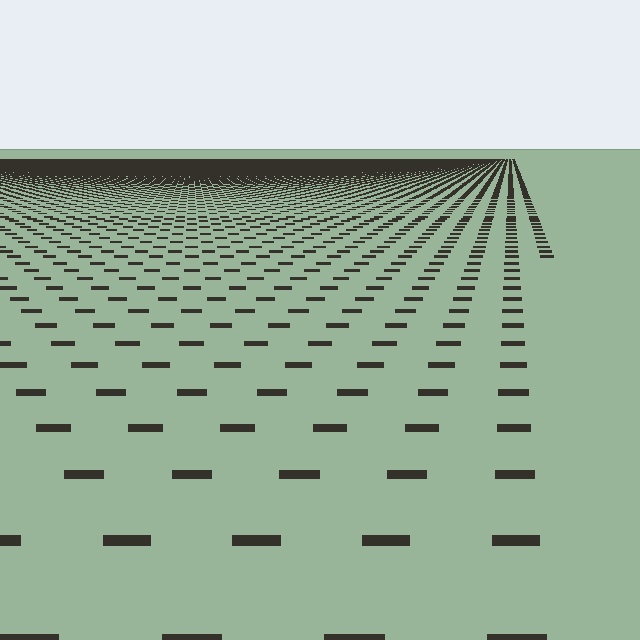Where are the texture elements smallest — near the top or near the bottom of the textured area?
Near the top.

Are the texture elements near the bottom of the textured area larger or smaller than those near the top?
Larger. Near the bottom, elements are closer to the viewer and appear at a bigger on-screen size.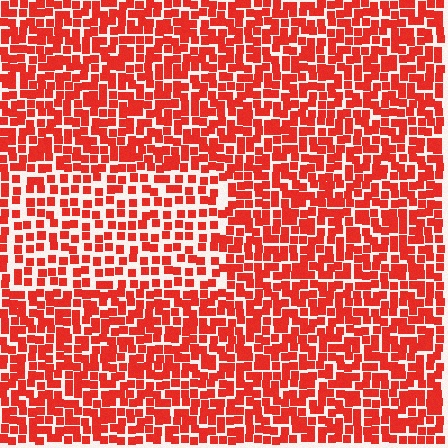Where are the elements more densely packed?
The elements are more densely packed outside the rectangle boundary.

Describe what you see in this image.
The image contains small red elements arranged at two different densities. A rectangle-shaped region is visible where the elements are less densely packed than the surrounding area.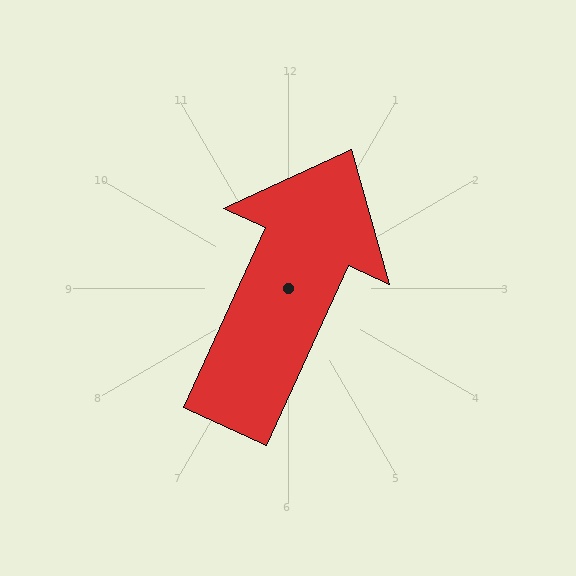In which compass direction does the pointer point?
Northeast.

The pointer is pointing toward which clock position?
Roughly 1 o'clock.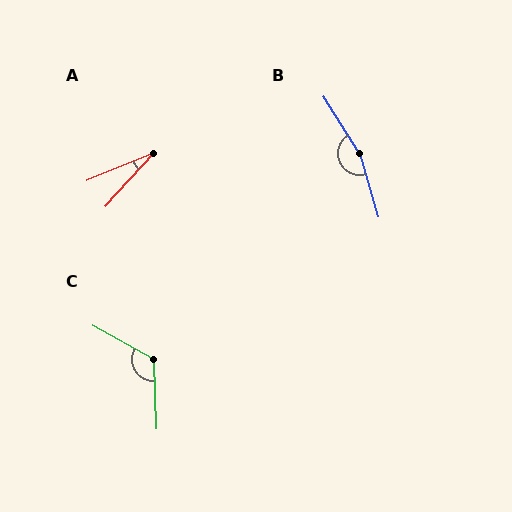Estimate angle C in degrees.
Approximately 121 degrees.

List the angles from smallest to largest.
A (25°), C (121°), B (164°).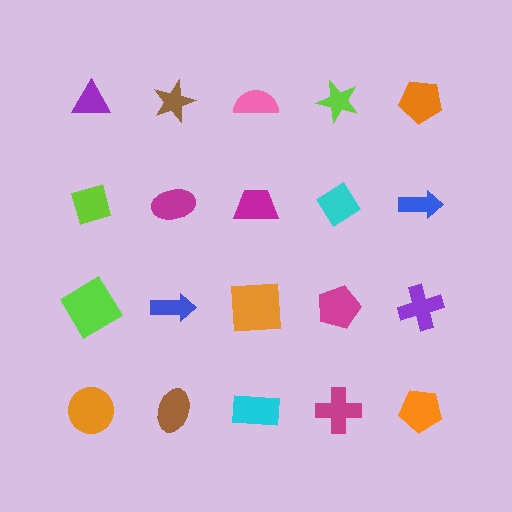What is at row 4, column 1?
An orange circle.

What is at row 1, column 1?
A purple triangle.